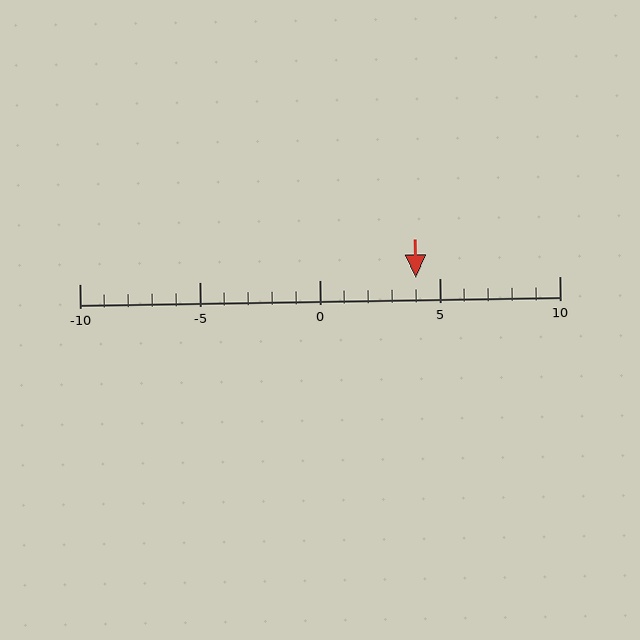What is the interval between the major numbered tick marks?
The major tick marks are spaced 5 units apart.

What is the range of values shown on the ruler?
The ruler shows values from -10 to 10.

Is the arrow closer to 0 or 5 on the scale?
The arrow is closer to 5.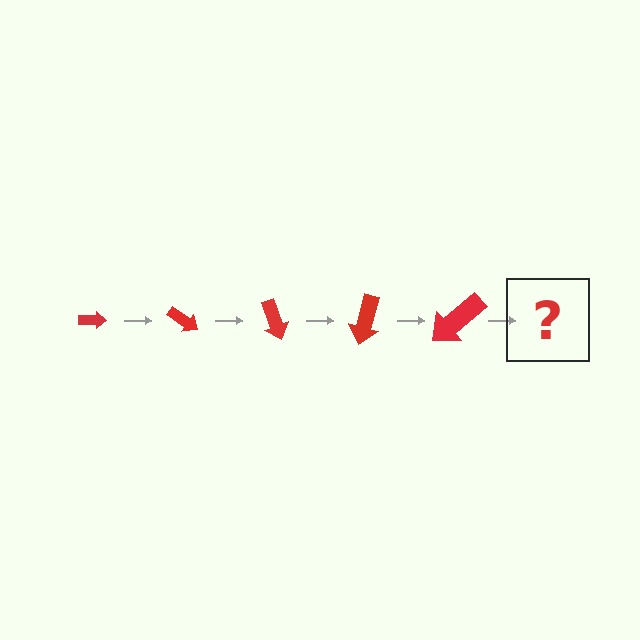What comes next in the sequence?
The next element should be an arrow, larger than the previous one and rotated 175 degrees from the start.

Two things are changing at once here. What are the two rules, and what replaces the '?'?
The two rules are that the arrow grows larger each step and it rotates 35 degrees each step. The '?' should be an arrow, larger than the previous one and rotated 175 degrees from the start.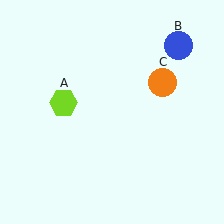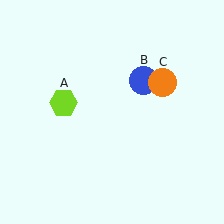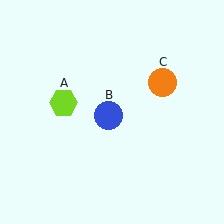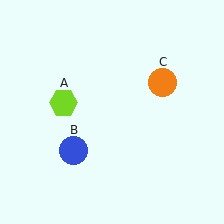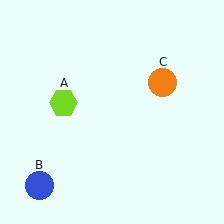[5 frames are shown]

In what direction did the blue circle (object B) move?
The blue circle (object B) moved down and to the left.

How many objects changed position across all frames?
1 object changed position: blue circle (object B).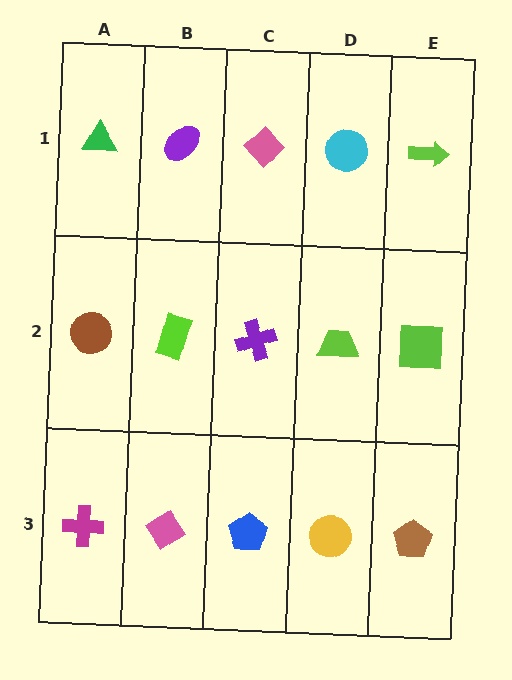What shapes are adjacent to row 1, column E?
A lime square (row 2, column E), a cyan circle (row 1, column D).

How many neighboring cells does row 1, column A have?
2.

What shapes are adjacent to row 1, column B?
A lime rectangle (row 2, column B), a green triangle (row 1, column A), a pink diamond (row 1, column C).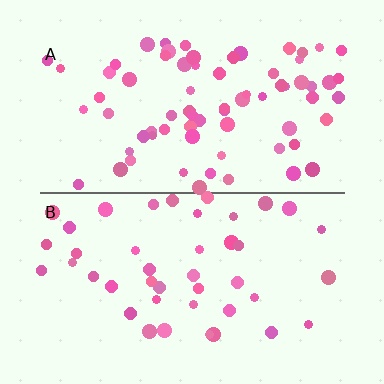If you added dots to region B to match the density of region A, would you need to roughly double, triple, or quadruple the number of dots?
Approximately double.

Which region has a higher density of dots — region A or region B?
A (the top).